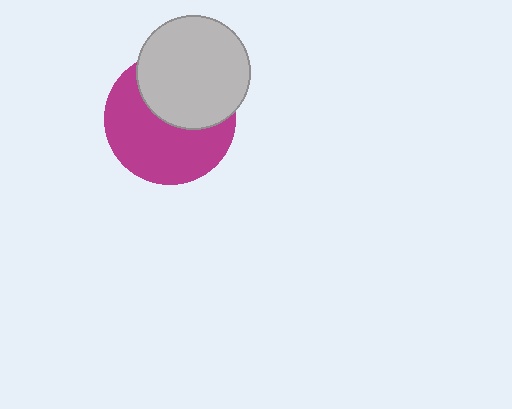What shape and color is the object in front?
The object in front is a light gray circle.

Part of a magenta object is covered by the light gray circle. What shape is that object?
It is a circle.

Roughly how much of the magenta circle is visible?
About half of it is visible (roughly 58%).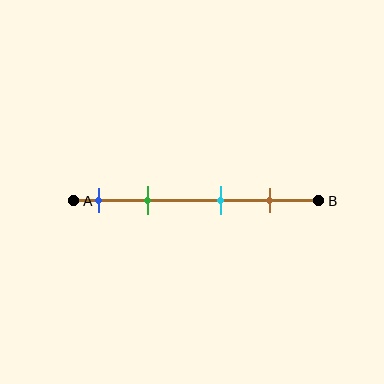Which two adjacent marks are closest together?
The blue and green marks are the closest adjacent pair.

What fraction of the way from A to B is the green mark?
The green mark is approximately 30% (0.3) of the way from A to B.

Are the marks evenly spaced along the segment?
No, the marks are not evenly spaced.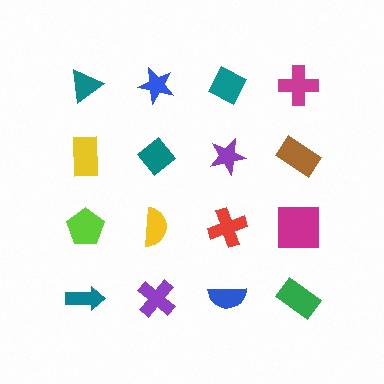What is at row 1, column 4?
A magenta cross.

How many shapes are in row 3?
4 shapes.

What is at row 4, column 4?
A green rectangle.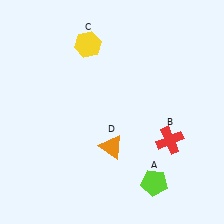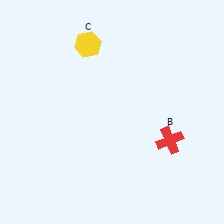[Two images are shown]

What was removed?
The lime pentagon (A), the orange triangle (D) were removed in Image 2.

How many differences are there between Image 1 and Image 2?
There are 2 differences between the two images.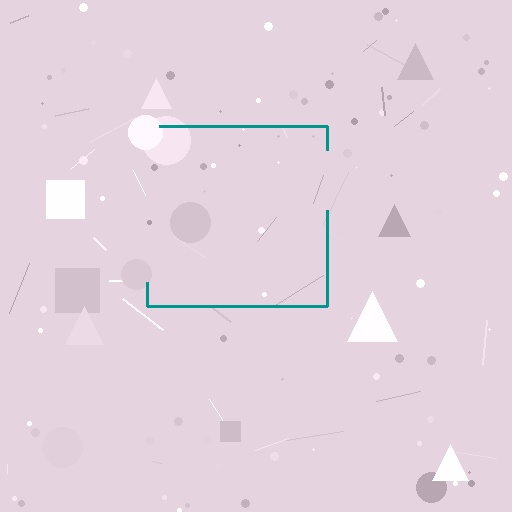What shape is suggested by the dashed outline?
The dashed outline suggests a square.